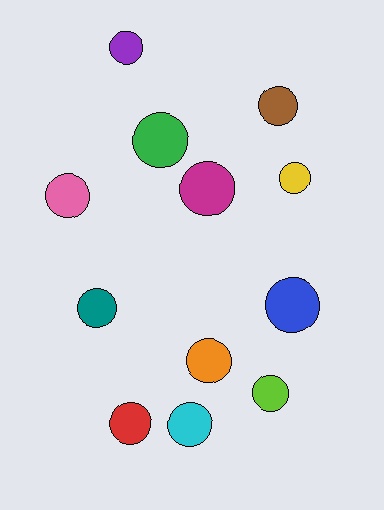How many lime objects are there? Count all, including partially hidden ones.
There is 1 lime object.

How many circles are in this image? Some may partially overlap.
There are 12 circles.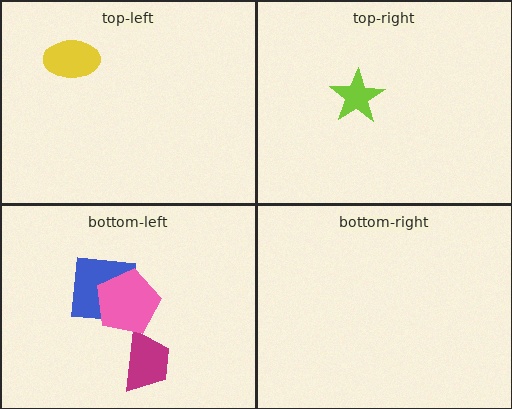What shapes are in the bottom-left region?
The blue square, the magenta trapezoid, the pink pentagon.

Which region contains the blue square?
The bottom-left region.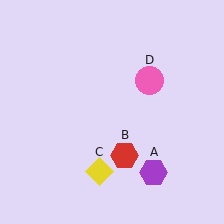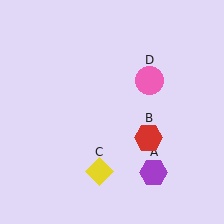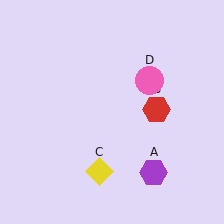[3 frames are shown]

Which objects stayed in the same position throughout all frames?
Purple hexagon (object A) and yellow diamond (object C) and pink circle (object D) remained stationary.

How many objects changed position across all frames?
1 object changed position: red hexagon (object B).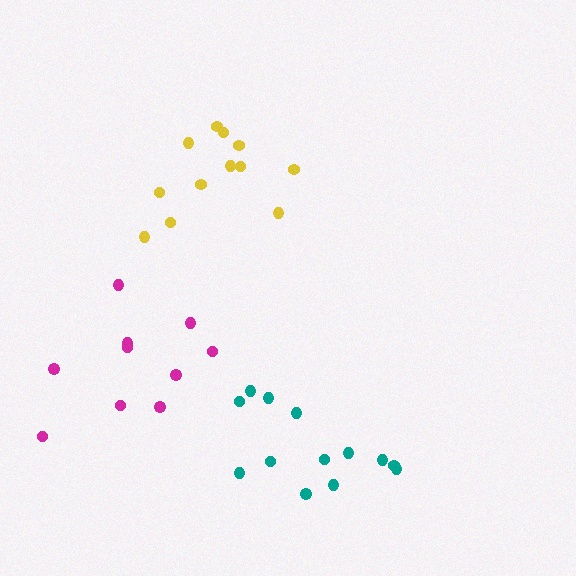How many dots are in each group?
Group 1: 12 dots, Group 2: 13 dots, Group 3: 10 dots (35 total).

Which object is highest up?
The yellow cluster is topmost.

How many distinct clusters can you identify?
There are 3 distinct clusters.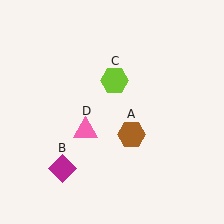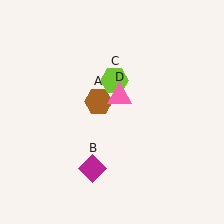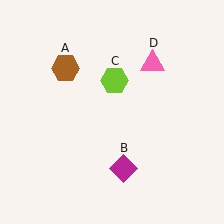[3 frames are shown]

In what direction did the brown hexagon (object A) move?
The brown hexagon (object A) moved up and to the left.